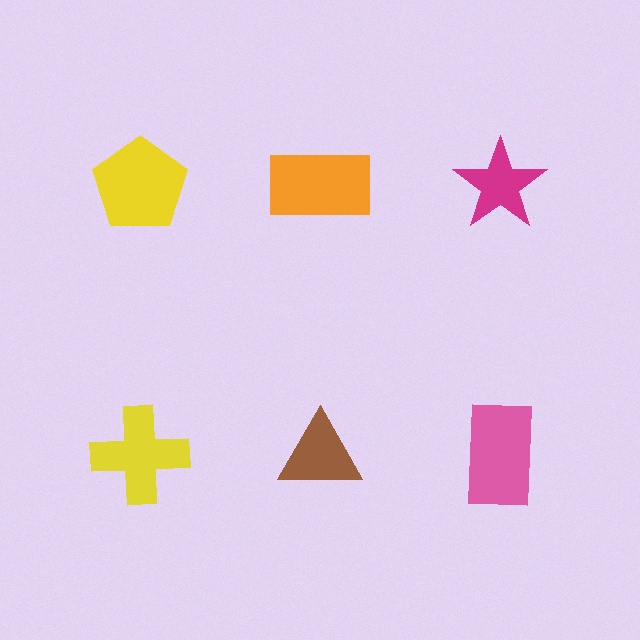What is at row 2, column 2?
A brown triangle.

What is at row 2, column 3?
A pink rectangle.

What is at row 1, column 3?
A magenta star.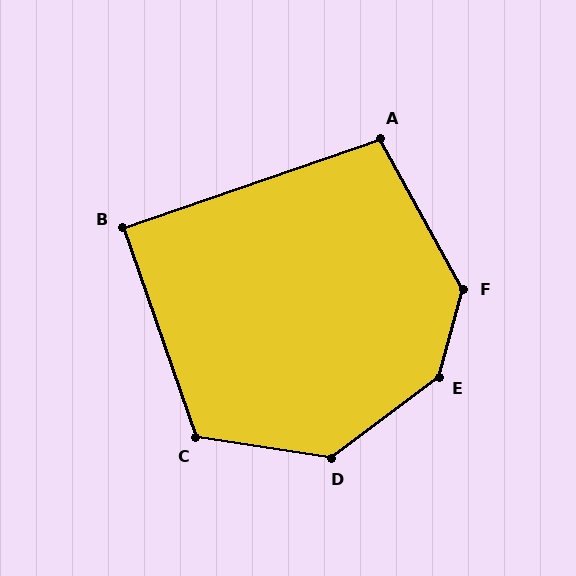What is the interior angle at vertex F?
Approximately 135 degrees (obtuse).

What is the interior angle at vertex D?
Approximately 135 degrees (obtuse).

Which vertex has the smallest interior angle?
B, at approximately 90 degrees.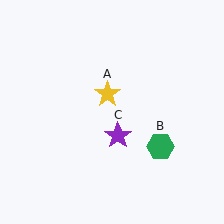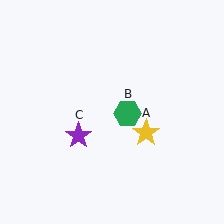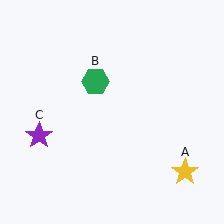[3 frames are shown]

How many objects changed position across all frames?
3 objects changed position: yellow star (object A), green hexagon (object B), purple star (object C).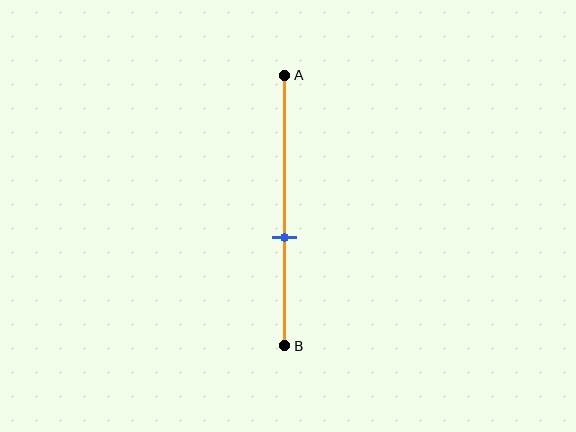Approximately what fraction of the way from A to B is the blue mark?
The blue mark is approximately 60% of the way from A to B.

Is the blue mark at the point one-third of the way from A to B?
No, the mark is at about 60% from A, not at the 33% one-third point.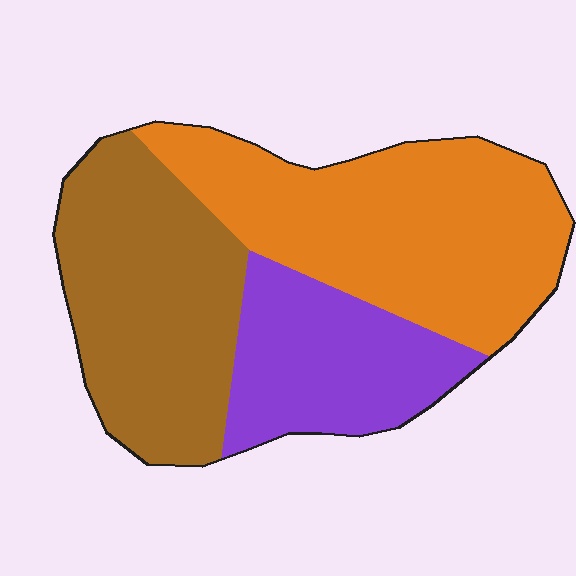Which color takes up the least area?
Purple, at roughly 25%.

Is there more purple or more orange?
Orange.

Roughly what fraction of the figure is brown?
Brown takes up about one third (1/3) of the figure.